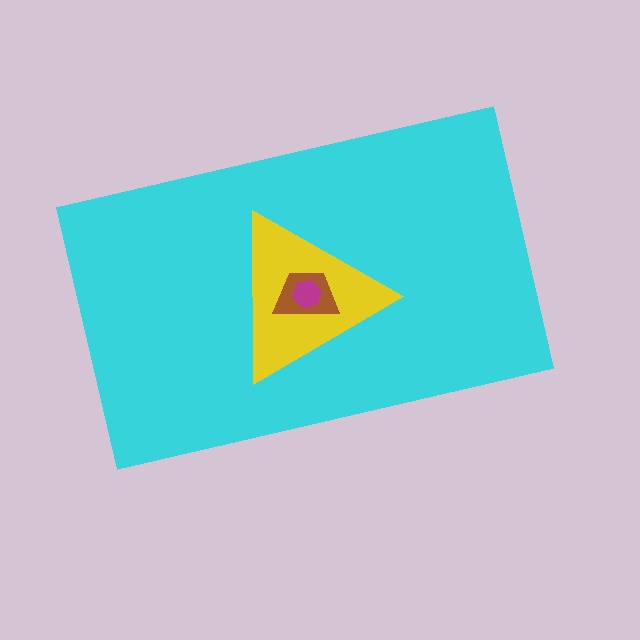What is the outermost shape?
The cyan rectangle.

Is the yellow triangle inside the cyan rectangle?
Yes.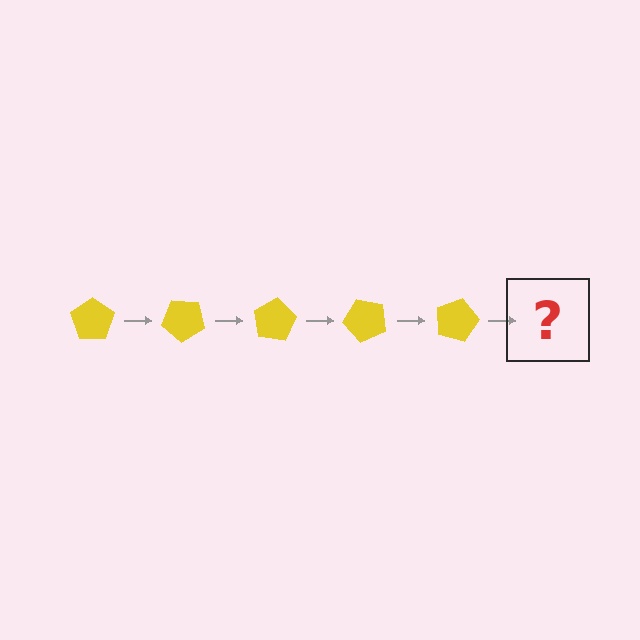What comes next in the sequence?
The next element should be a yellow pentagon rotated 200 degrees.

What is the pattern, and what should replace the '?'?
The pattern is that the pentagon rotates 40 degrees each step. The '?' should be a yellow pentagon rotated 200 degrees.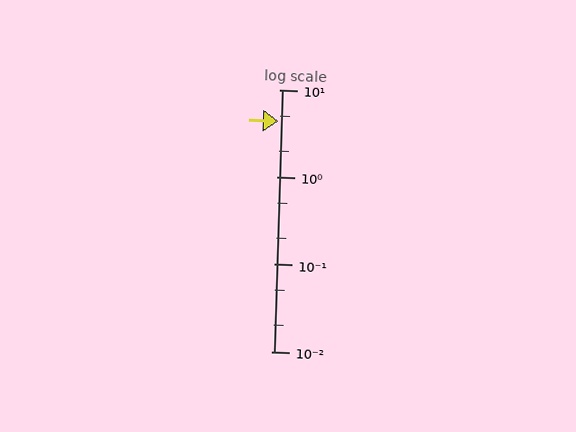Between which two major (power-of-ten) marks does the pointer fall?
The pointer is between 1 and 10.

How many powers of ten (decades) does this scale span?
The scale spans 3 decades, from 0.01 to 10.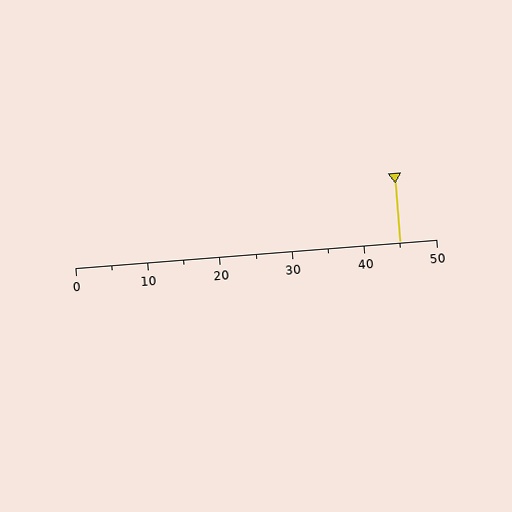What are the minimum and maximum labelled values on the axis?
The axis runs from 0 to 50.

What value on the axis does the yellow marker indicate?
The marker indicates approximately 45.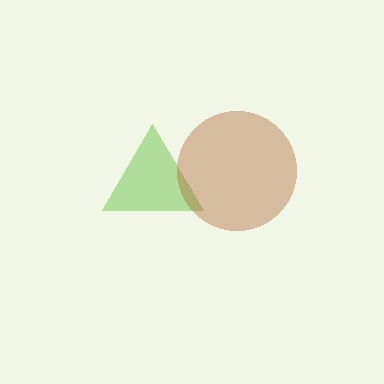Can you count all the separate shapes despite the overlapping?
Yes, there are 2 separate shapes.